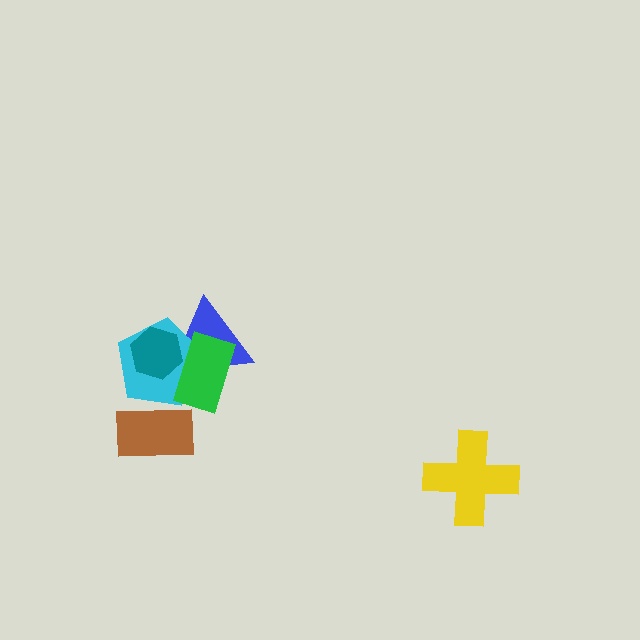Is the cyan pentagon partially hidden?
Yes, it is partially covered by another shape.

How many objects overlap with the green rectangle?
3 objects overlap with the green rectangle.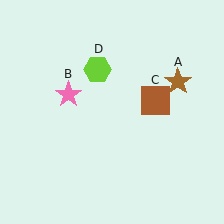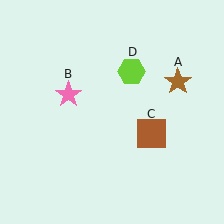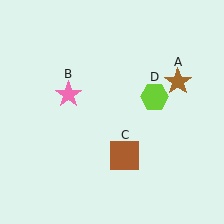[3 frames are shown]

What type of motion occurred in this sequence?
The brown square (object C), lime hexagon (object D) rotated clockwise around the center of the scene.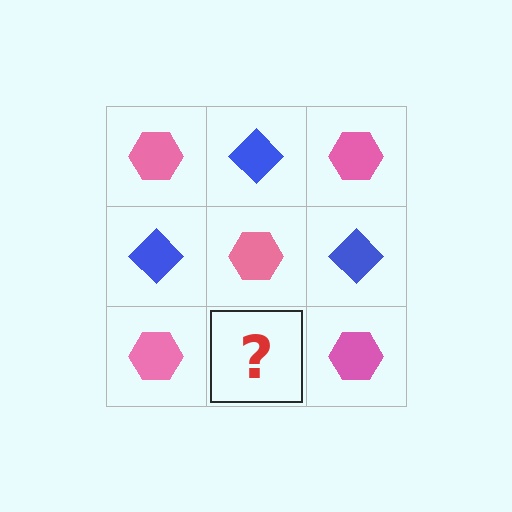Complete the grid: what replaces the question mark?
The question mark should be replaced with a blue diamond.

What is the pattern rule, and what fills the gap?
The rule is that it alternates pink hexagon and blue diamond in a checkerboard pattern. The gap should be filled with a blue diamond.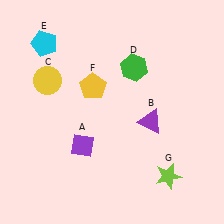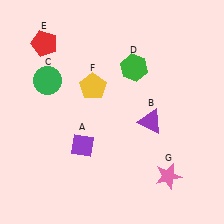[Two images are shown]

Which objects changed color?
C changed from yellow to green. E changed from cyan to red. G changed from lime to pink.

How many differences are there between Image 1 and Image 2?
There are 3 differences between the two images.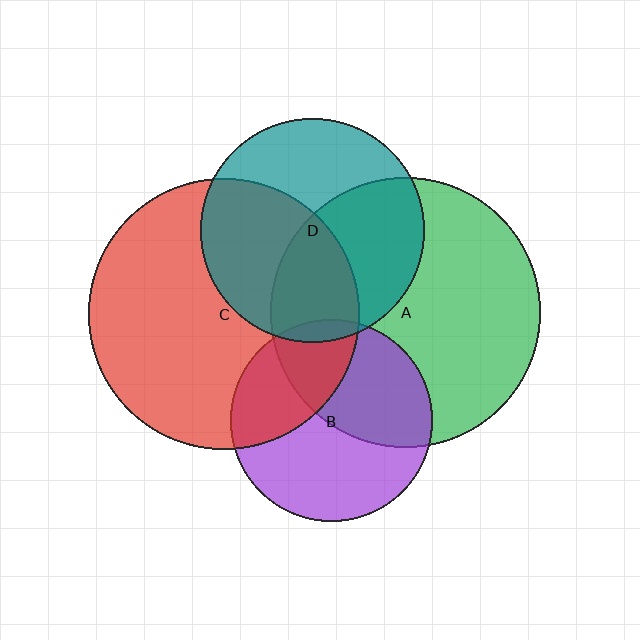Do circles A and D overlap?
Yes.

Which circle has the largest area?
Circle C (red).